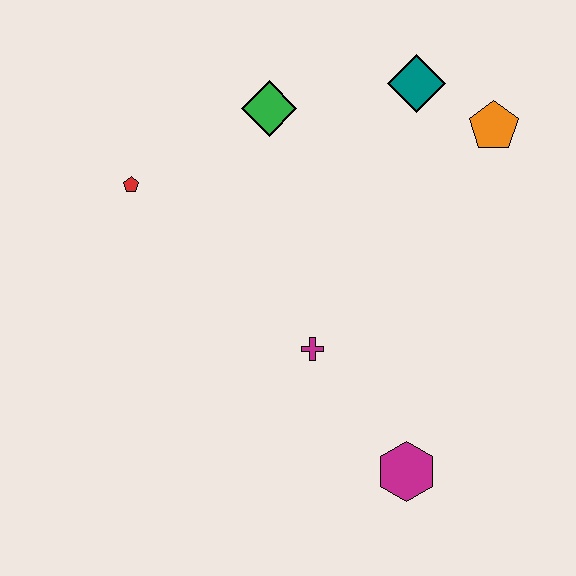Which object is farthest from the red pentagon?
The magenta hexagon is farthest from the red pentagon.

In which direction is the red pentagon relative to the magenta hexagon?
The red pentagon is above the magenta hexagon.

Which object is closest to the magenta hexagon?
The magenta cross is closest to the magenta hexagon.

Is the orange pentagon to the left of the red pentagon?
No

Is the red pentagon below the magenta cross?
No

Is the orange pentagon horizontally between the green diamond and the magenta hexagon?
No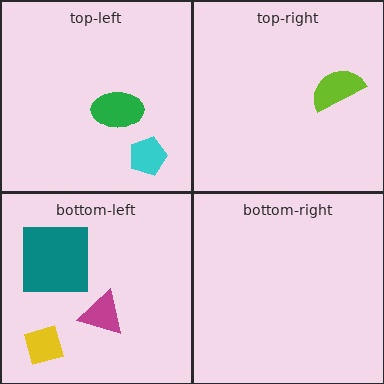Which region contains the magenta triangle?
The bottom-left region.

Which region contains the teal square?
The bottom-left region.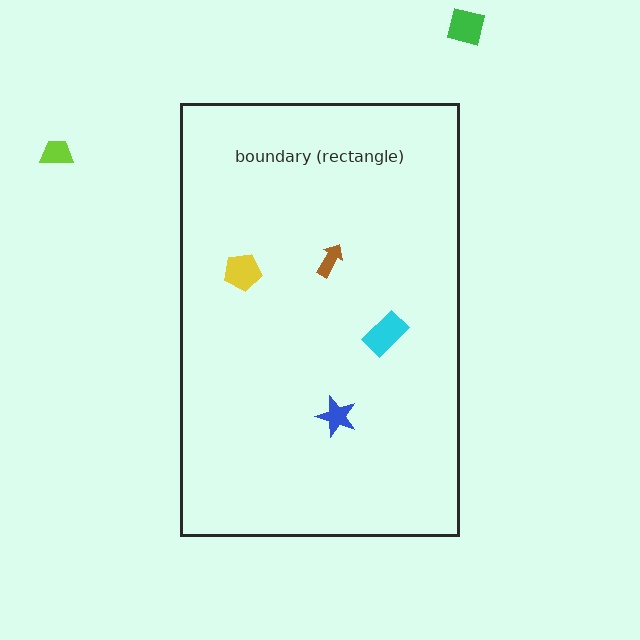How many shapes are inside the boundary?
4 inside, 2 outside.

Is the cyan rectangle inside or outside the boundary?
Inside.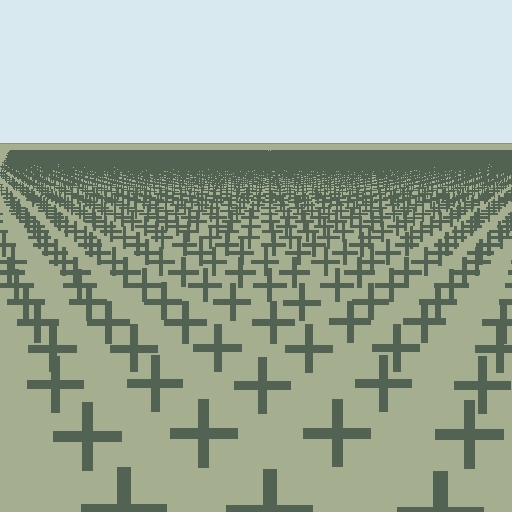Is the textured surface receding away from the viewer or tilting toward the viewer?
The surface is receding away from the viewer. Texture elements get smaller and denser toward the top.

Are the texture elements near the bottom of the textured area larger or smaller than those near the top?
Larger. Near the bottom, elements are closer to the viewer and appear at a bigger on-screen size.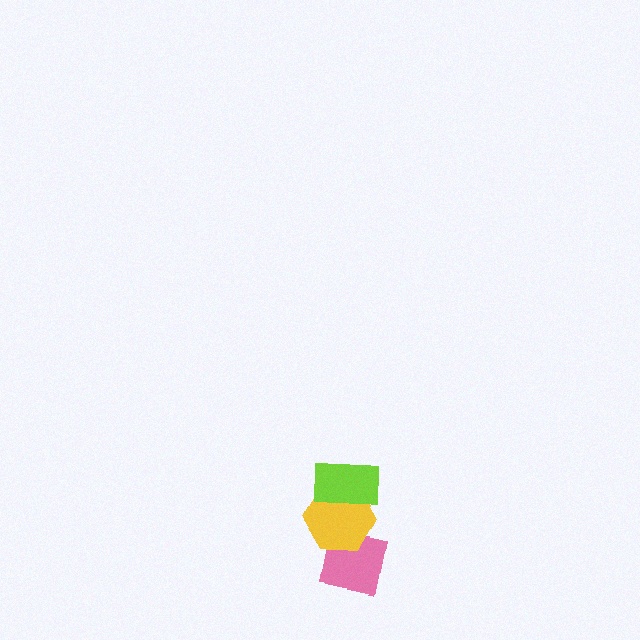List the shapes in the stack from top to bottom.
From top to bottom: the lime rectangle, the yellow hexagon, the pink square.